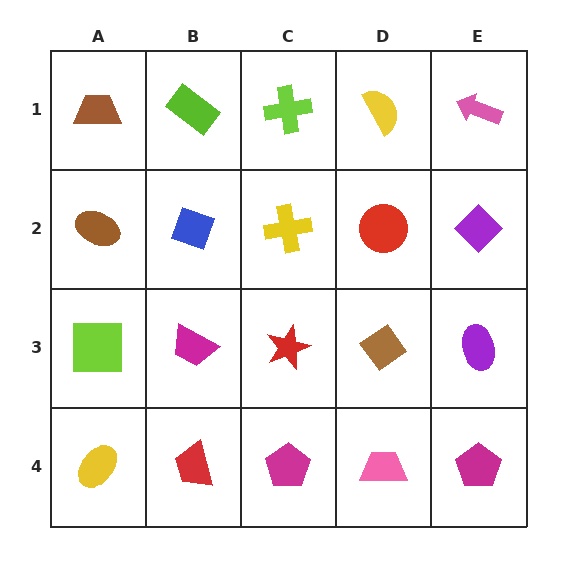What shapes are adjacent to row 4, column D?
A brown diamond (row 3, column D), a magenta pentagon (row 4, column C), a magenta pentagon (row 4, column E).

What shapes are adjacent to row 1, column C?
A yellow cross (row 2, column C), a lime rectangle (row 1, column B), a yellow semicircle (row 1, column D).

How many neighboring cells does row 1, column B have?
3.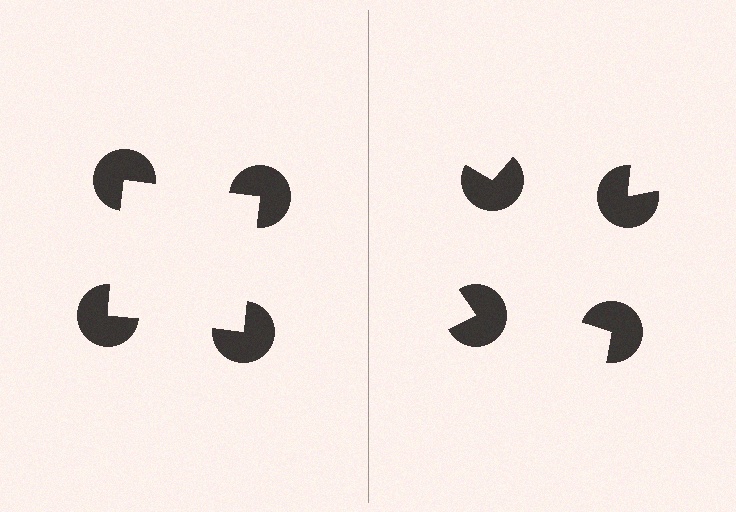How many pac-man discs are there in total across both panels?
8 — 4 on each side.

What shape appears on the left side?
An illusory square.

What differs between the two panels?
The pac-man discs are positioned identically on both sides; only the wedge orientations differ. On the left they align to a square; on the right they are misaligned.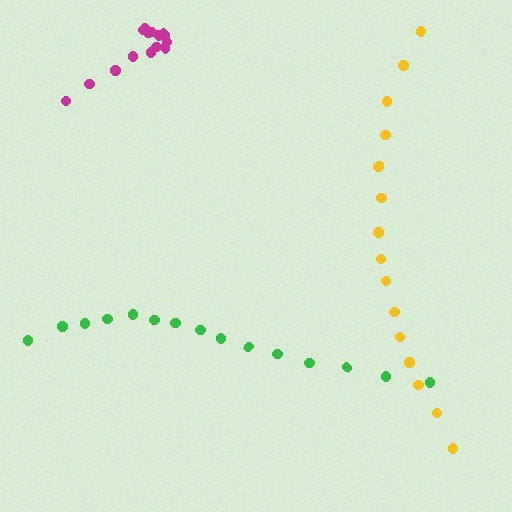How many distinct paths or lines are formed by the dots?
There are 3 distinct paths.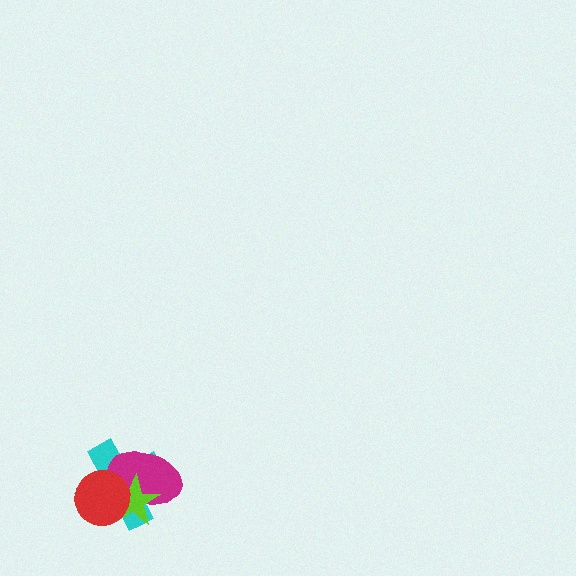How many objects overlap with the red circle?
3 objects overlap with the red circle.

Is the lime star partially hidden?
Yes, it is partially covered by another shape.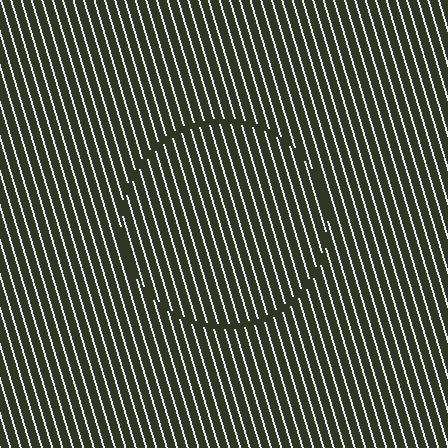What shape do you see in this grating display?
An illusory circle. The interior of the shape contains the same grating, shifted by half a period — the contour is defined by the phase discontinuity where line-ends from the inner and outer gratings abut.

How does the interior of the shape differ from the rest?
The interior of the shape contains the same grating, shifted by half a period — the contour is defined by the phase discontinuity where line-ends from the inner and outer gratings abut.